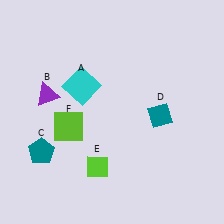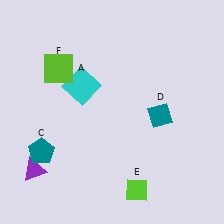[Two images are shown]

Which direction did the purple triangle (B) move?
The purple triangle (B) moved down.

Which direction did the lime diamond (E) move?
The lime diamond (E) moved right.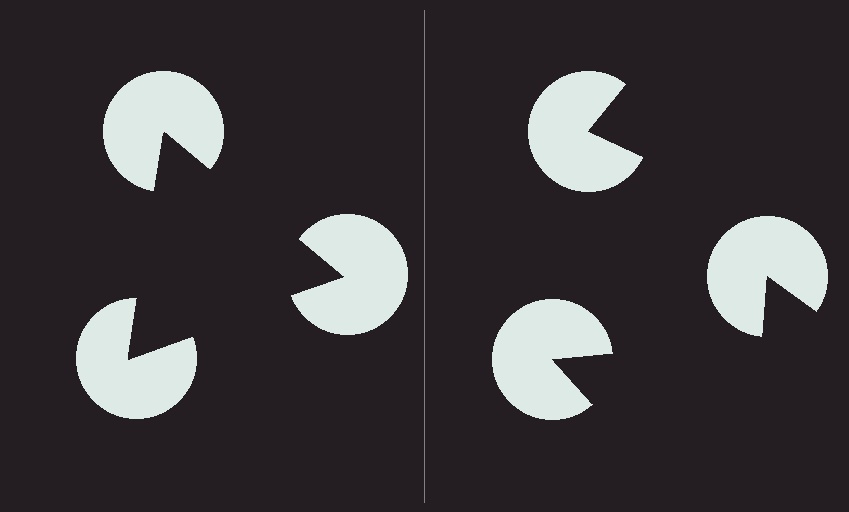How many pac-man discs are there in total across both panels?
6 — 3 on each side.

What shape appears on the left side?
An illusory triangle.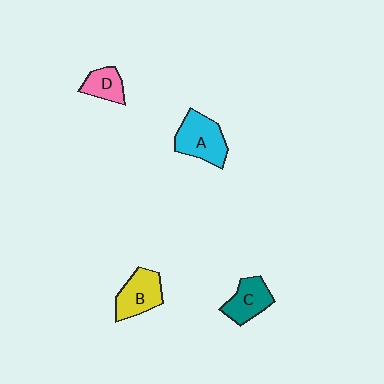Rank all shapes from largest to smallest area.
From largest to smallest: A (cyan), B (yellow), C (teal), D (pink).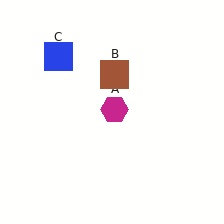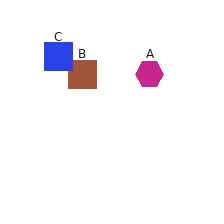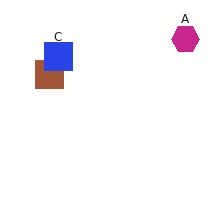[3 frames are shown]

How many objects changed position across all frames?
2 objects changed position: magenta hexagon (object A), brown square (object B).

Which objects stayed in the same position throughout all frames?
Blue square (object C) remained stationary.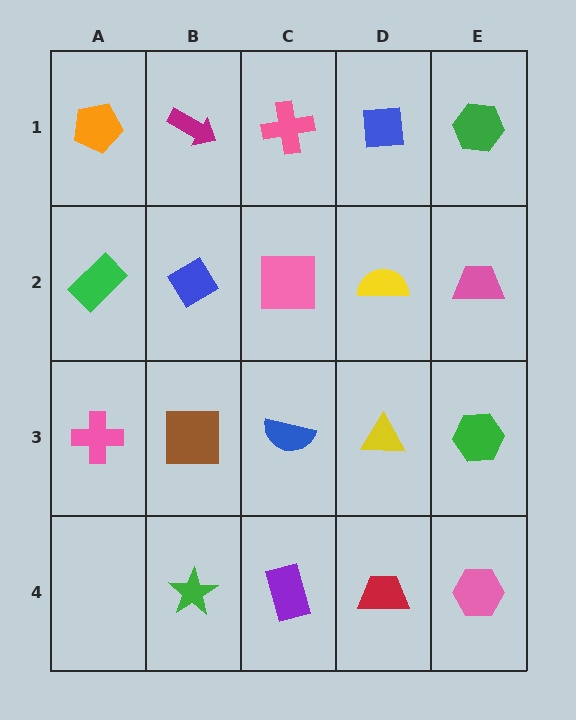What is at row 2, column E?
A pink trapezoid.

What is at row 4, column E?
A pink hexagon.